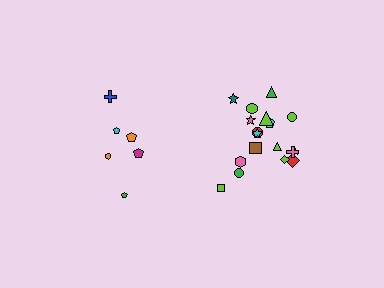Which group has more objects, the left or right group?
The right group.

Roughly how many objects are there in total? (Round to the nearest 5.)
Roughly 25 objects in total.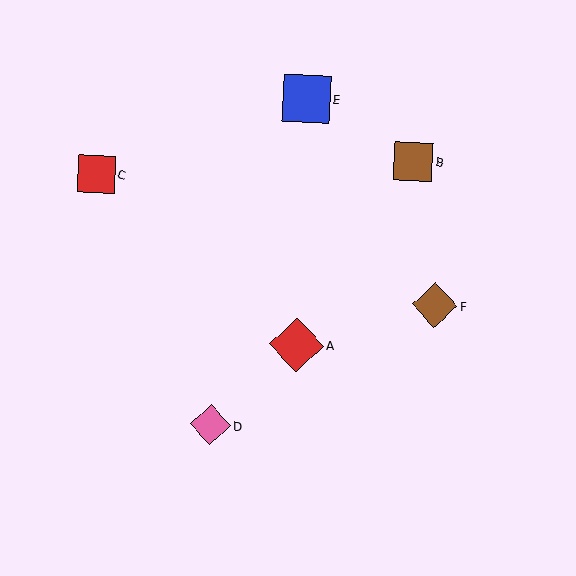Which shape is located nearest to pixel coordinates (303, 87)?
The blue square (labeled E) at (306, 99) is nearest to that location.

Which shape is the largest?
The red diamond (labeled A) is the largest.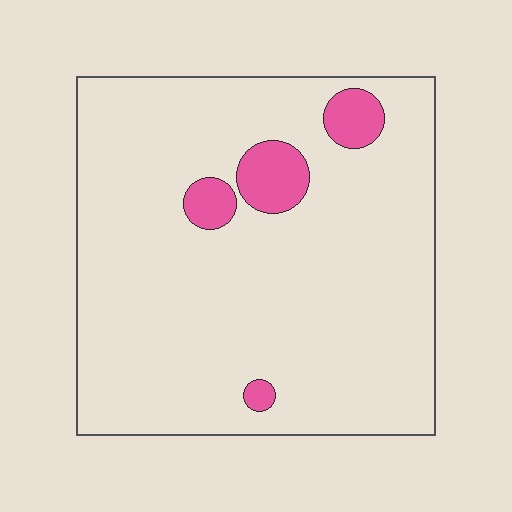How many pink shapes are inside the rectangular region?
4.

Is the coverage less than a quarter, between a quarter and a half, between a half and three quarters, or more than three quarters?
Less than a quarter.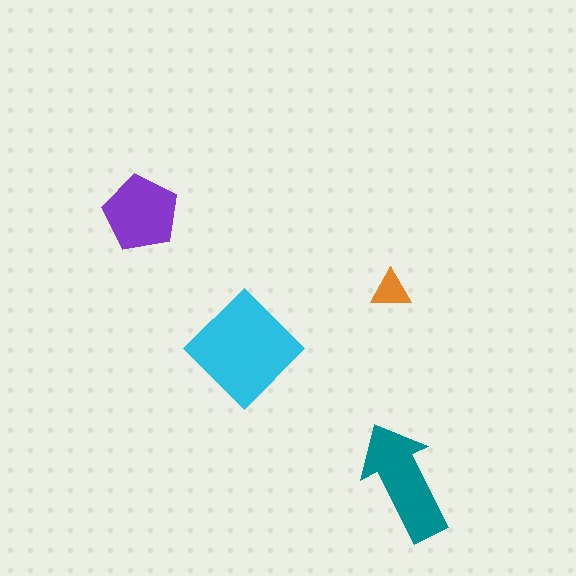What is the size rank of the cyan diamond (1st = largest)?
1st.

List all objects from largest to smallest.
The cyan diamond, the teal arrow, the purple pentagon, the orange triangle.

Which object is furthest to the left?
The purple pentagon is leftmost.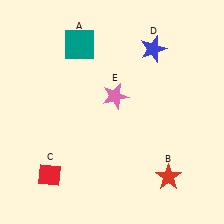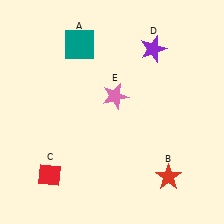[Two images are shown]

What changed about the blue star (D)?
In Image 1, D is blue. In Image 2, it changed to purple.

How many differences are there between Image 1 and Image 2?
There is 1 difference between the two images.